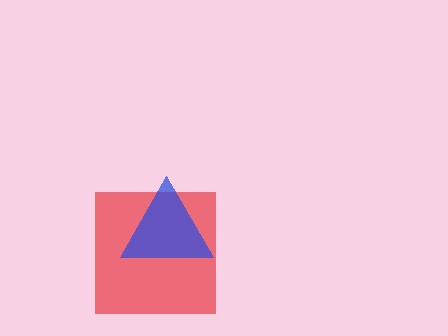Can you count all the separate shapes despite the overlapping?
Yes, there are 2 separate shapes.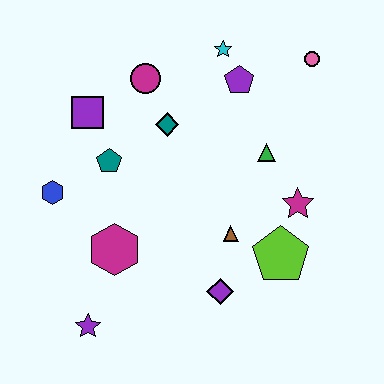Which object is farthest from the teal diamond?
The purple star is farthest from the teal diamond.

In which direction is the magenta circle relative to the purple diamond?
The magenta circle is above the purple diamond.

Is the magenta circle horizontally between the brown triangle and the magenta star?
No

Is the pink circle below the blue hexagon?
No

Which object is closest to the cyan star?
The purple pentagon is closest to the cyan star.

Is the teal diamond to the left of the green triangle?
Yes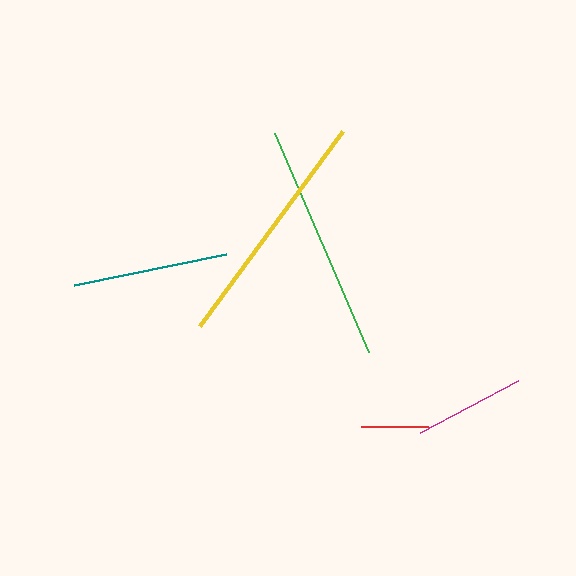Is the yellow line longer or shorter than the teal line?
The yellow line is longer than the teal line.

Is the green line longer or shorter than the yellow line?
The yellow line is longer than the green line.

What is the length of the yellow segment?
The yellow segment is approximately 242 pixels long.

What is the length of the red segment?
The red segment is approximately 67 pixels long.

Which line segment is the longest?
The yellow line is the longest at approximately 242 pixels.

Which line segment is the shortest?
The red line is the shortest at approximately 67 pixels.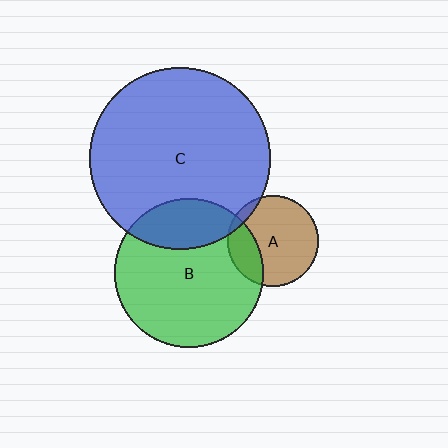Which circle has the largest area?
Circle C (blue).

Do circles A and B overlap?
Yes.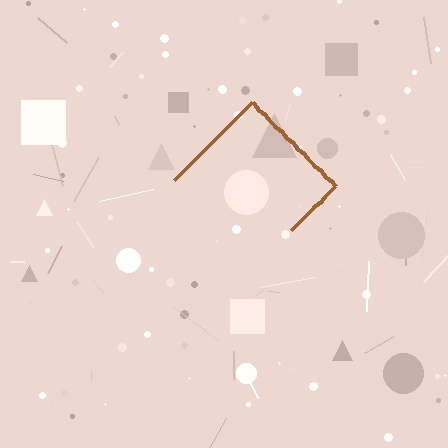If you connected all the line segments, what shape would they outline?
They would outline a diamond.